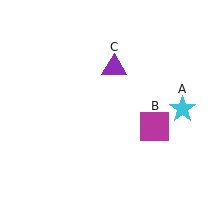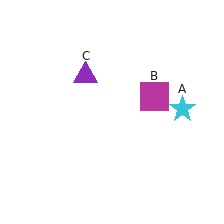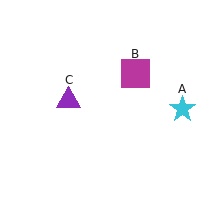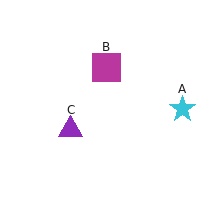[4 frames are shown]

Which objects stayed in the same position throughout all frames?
Cyan star (object A) remained stationary.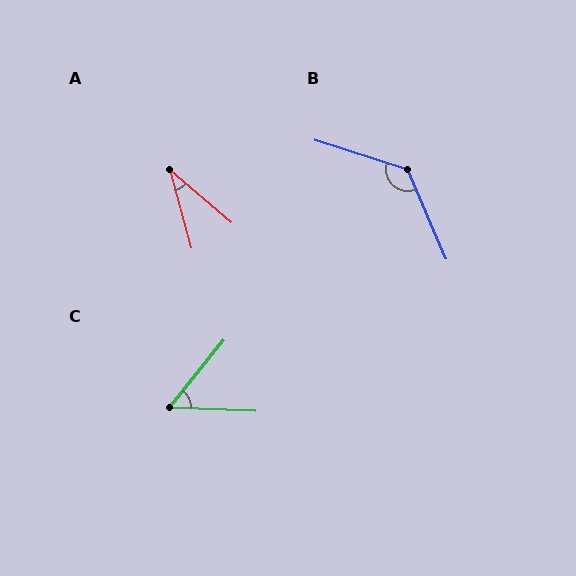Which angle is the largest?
B, at approximately 131 degrees.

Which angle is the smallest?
A, at approximately 34 degrees.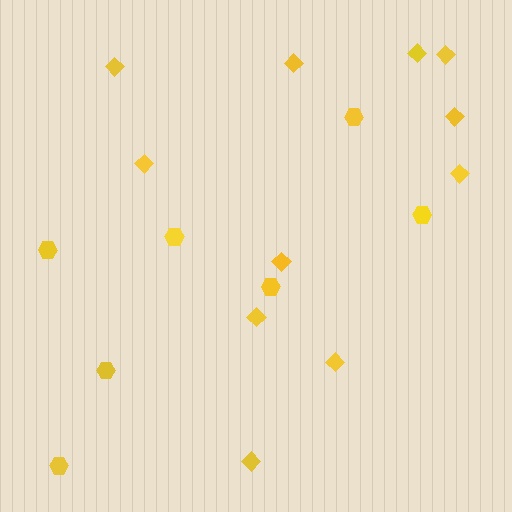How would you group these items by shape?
There are 2 groups: one group of diamonds (11) and one group of hexagons (7).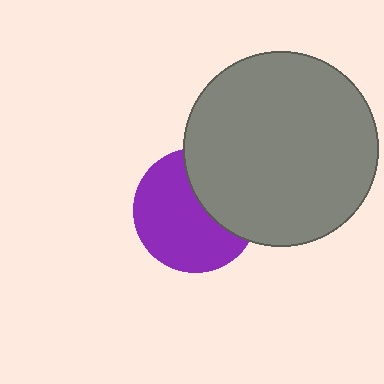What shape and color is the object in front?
The object in front is a gray circle.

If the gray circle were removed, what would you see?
You would see the complete purple circle.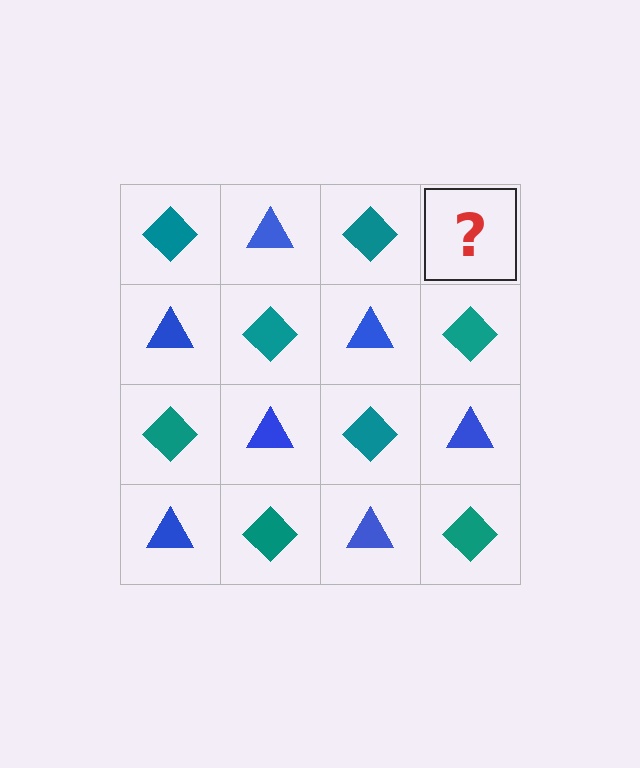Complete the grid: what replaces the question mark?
The question mark should be replaced with a blue triangle.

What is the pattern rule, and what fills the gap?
The rule is that it alternates teal diamond and blue triangle in a checkerboard pattern. The gap should be filled with a blue triangle.